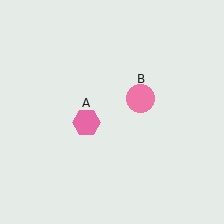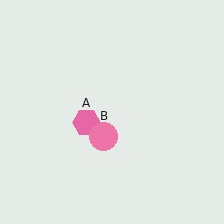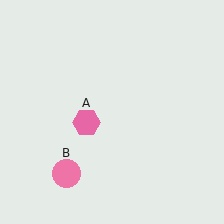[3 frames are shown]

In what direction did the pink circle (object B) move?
The pink circle (object B) moved down and to the left.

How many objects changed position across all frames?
1 object changed position: pink circle (object B).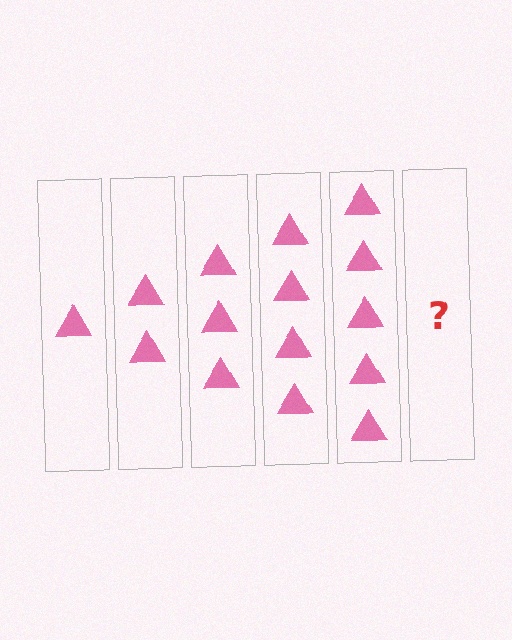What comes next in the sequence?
The next element should be 6 triangles.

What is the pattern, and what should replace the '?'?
The pattern is that each step adds one more triangle. The '?' should be 6 triangles.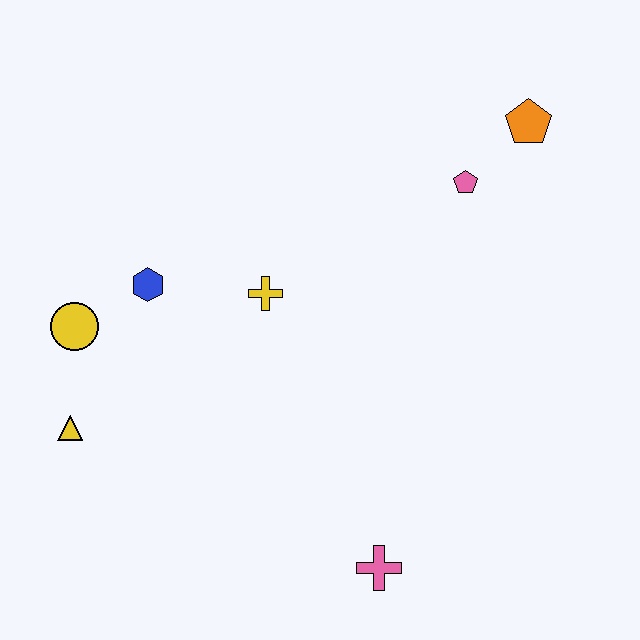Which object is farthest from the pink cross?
The orange pentagon is farthest from the pink cross.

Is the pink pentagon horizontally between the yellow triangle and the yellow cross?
No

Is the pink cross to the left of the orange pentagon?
Yes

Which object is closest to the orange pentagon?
The pink pentagon is closest to the orange pentagon.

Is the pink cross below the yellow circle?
Yes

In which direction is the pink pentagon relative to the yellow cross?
The pink pentagon is to the right of the yellow cross.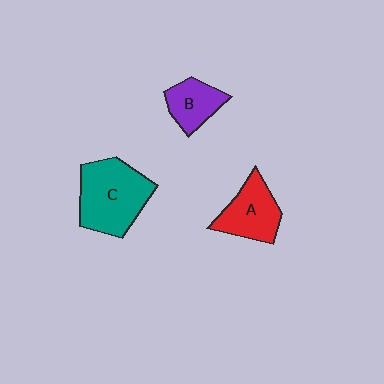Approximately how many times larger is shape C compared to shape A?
Approximately 1.5 times.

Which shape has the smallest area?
Shape B (purple).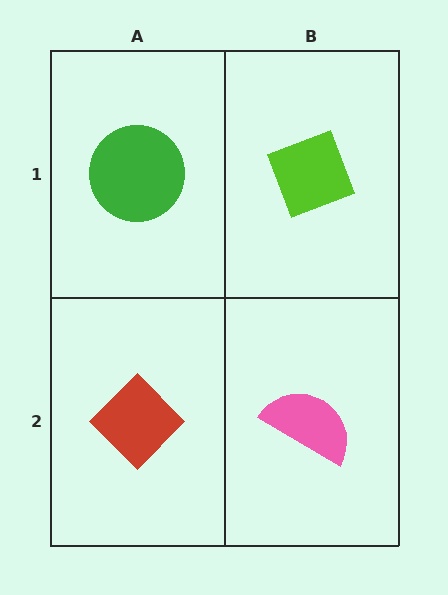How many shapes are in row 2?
2 shapes.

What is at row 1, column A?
A green circle.